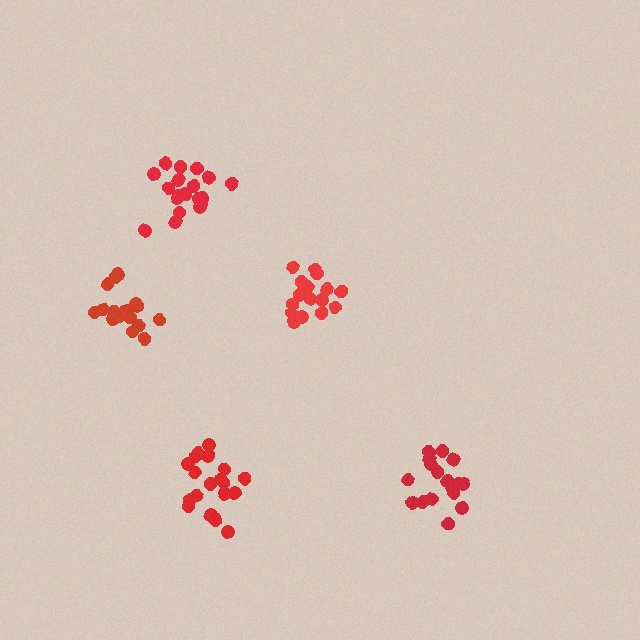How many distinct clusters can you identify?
There are 5 distinct clusters.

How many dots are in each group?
Group 1: 17 dots, Group 2: 19 dots, Group 3: 19 dots, Group 4: 17 dots, Group 5: 16 dots (88 total).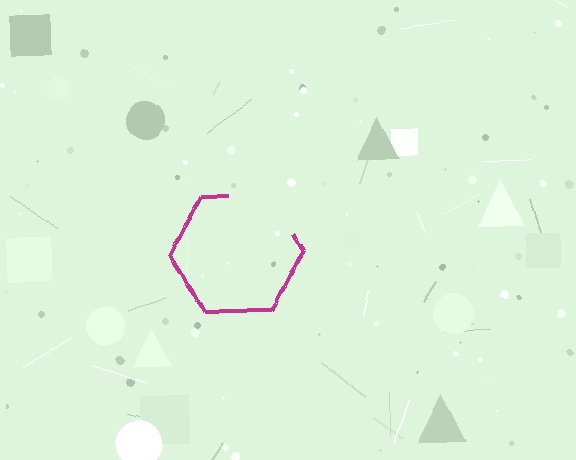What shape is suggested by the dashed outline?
The dashed outline suggests a hexagon.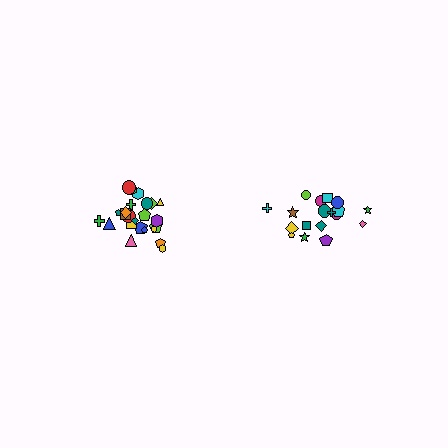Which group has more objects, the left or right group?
The left group.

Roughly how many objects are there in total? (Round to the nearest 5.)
Roughly 45 objects in total.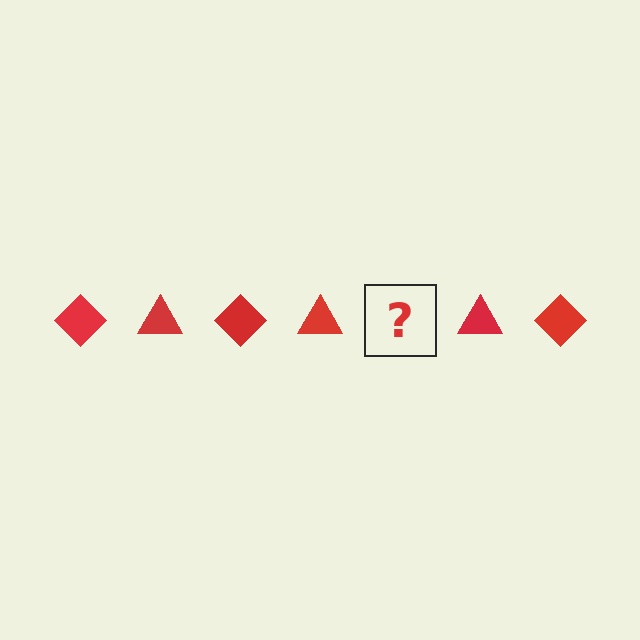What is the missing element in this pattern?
The missing element is a red diamond.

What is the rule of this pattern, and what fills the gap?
The rule is that the pattern cycles through diamond, triangle shapes in red. The gap should be filled with a red diamond.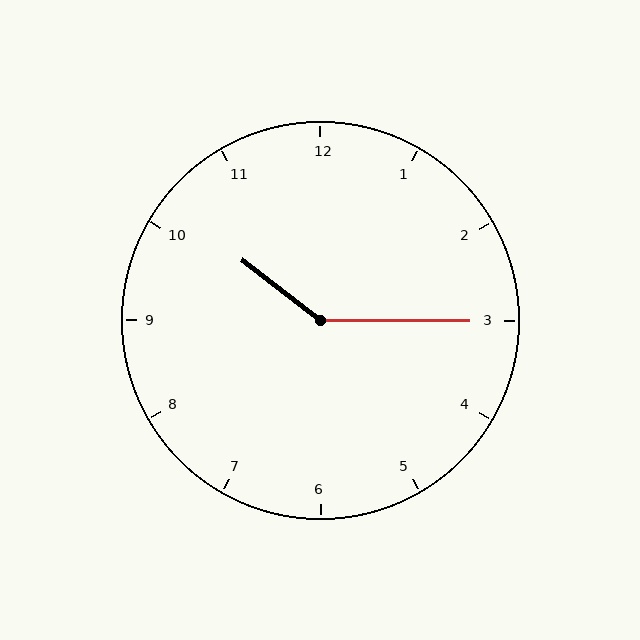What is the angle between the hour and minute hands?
Approximately 142 degrees.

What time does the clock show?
10:15.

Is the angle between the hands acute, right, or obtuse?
It is obtuse.